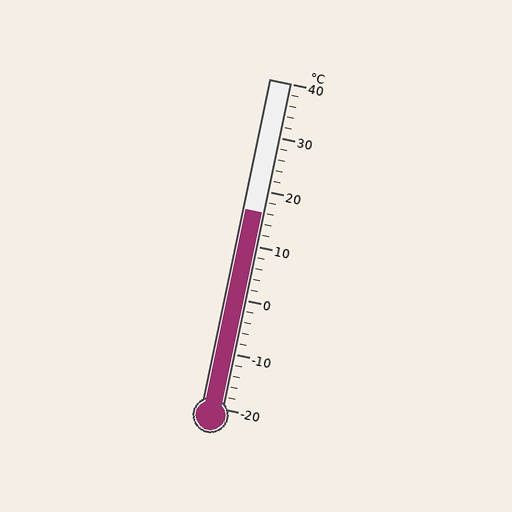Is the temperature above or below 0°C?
The temperature is above 0°C.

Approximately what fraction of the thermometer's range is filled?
The thermometer is filled to approximately 60% of its range.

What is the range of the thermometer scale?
The thermometer scale ranges from -20°C to 40°C.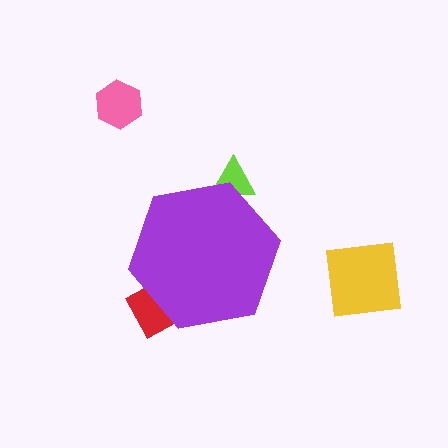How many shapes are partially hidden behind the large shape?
2 shapes are partially hidden.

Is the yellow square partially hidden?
No, the yellow square is fully visible.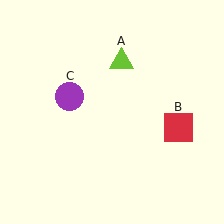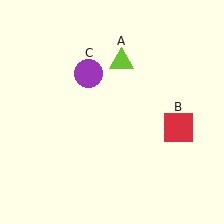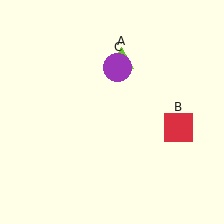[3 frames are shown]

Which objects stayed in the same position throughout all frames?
Lime triangle (object A) and red square (object B) remained stationary.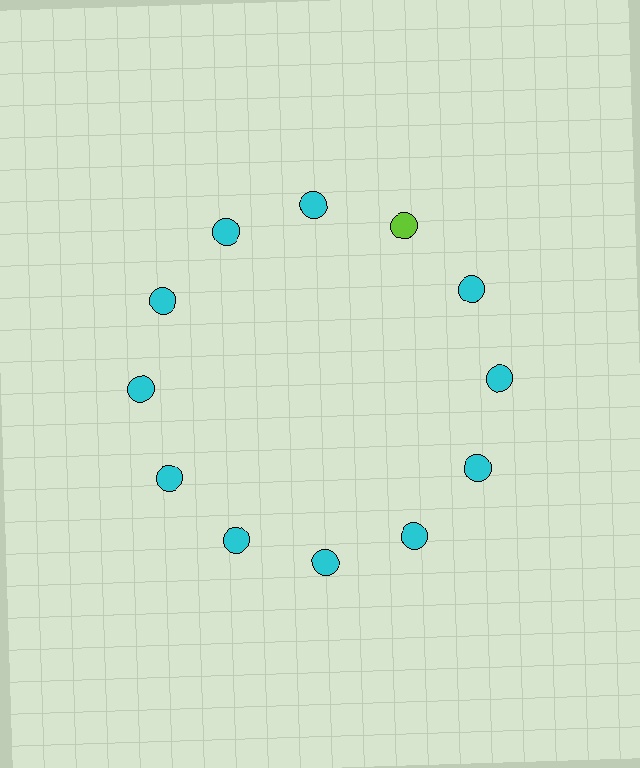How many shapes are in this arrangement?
There are 12 shapes arranged in a ring pattern.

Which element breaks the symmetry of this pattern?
The lime circle at roughly the 1 o'clock position breaks the symmetry. All other shapes are cyan circles.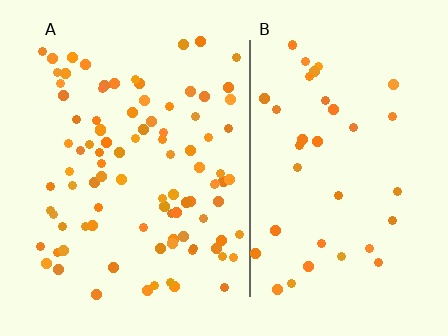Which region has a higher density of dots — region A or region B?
A (the left).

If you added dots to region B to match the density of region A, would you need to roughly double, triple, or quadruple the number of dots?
Approximately double.